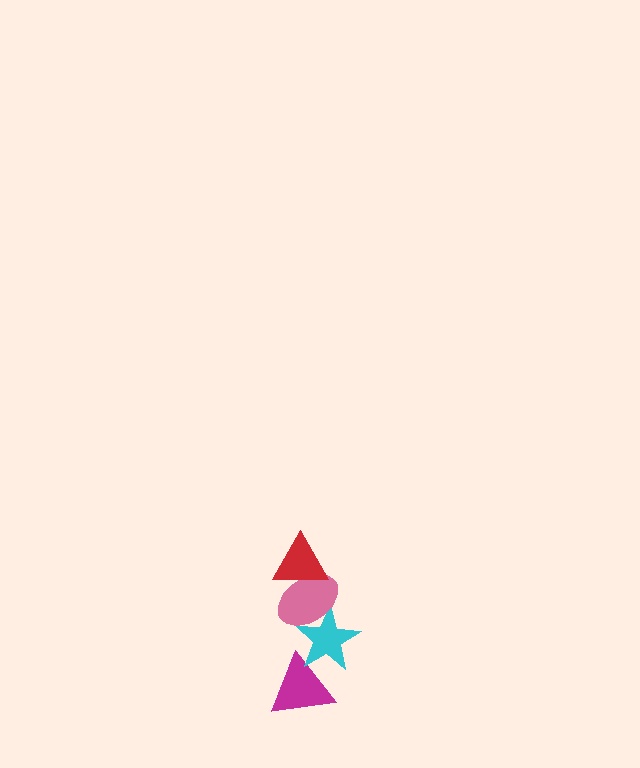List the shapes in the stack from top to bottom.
From top to bottom: the red triangle, the pink ellipse, the cyan star, the magenta triangle.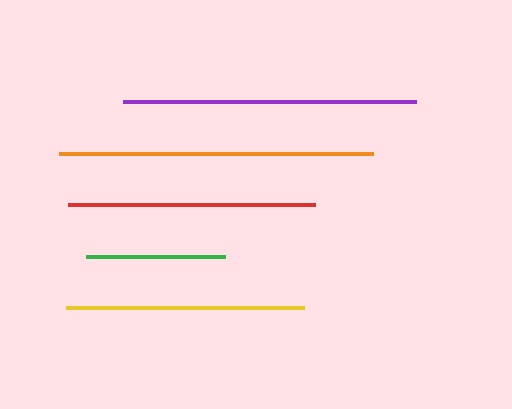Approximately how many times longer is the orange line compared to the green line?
The orange line is approximately 2.3 times the length of the green line.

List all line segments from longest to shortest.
From longest to shortest: orange, purple, red, yellow, green.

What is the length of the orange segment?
The orange segment is approximately 315 pixels long.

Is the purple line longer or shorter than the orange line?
The orange line is longer than the purple line.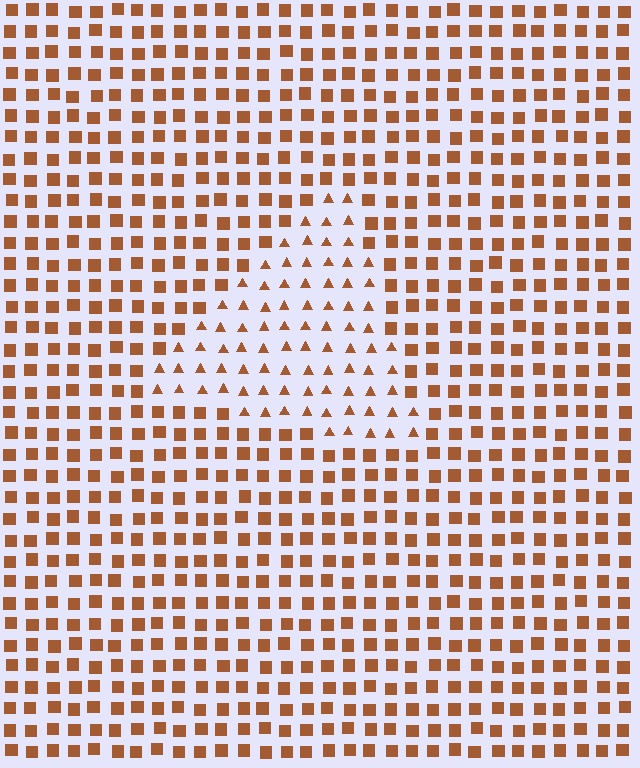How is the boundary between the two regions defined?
The boundary is defined by a change in element shape: triangles inside vs. squares outside. All elements share the same color and spacing.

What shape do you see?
I see a triangle.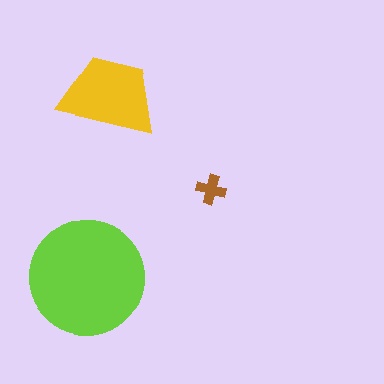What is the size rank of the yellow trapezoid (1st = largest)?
2nd.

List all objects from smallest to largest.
The brown cross, the yellow trapezoid, the lime circle.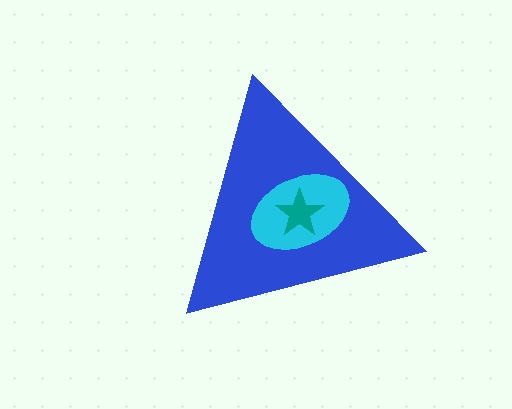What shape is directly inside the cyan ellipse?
The teal star.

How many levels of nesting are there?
3.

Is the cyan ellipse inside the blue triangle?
Yes.